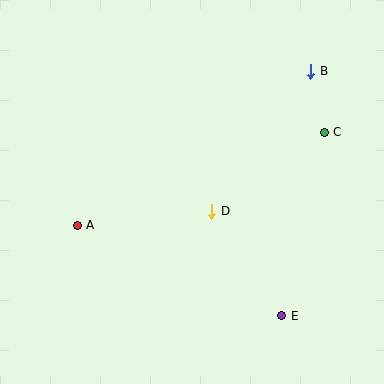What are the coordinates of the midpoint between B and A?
The midpoint between B and A is at (194, 148).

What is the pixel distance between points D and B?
The distance between D and B is 172 pixels.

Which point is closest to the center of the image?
Point D at (212, 211) is closest to the center.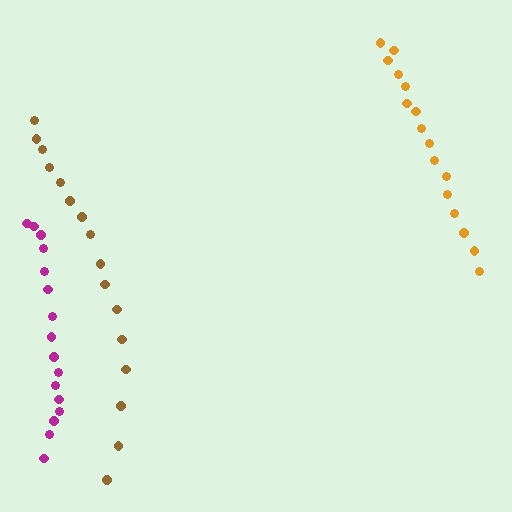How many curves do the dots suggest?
There are 3 distinct paths.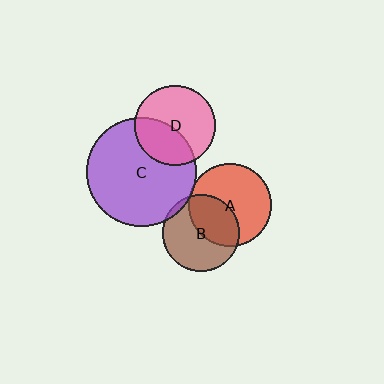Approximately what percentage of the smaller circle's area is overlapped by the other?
Approximately 5%.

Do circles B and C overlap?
Yes.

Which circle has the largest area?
Circle C (purple).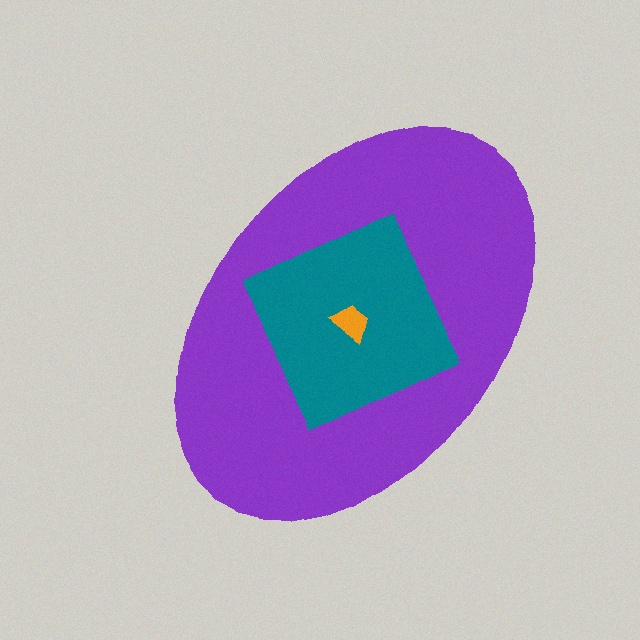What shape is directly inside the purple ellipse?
The teal square.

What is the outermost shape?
The purple ellipse.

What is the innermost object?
The orange trapezoid.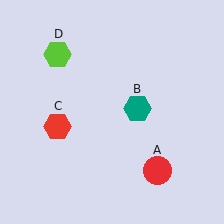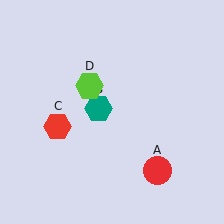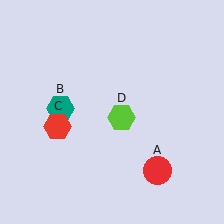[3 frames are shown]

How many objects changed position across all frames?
2 objects changed position: teal hexagon (object B), lime hexagon (object D).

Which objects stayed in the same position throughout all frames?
Red circle (object A) and red hexagon (object C) remained stationary.